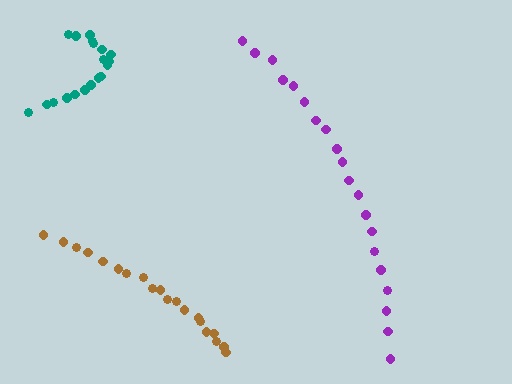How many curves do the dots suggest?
There are 3 distinct paths.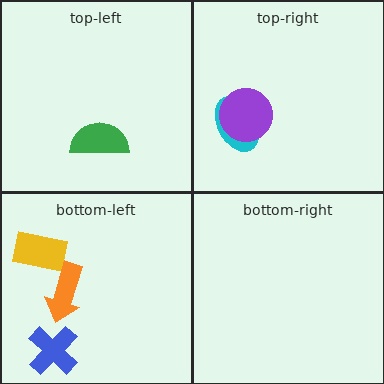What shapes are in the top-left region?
The green semicircle.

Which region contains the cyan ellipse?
The top-right region.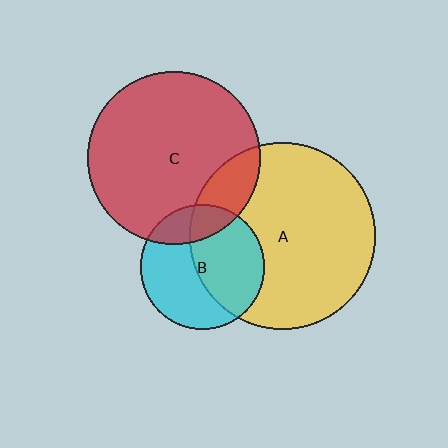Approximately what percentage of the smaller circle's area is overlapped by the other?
Approximately 20%.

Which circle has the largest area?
Circle A (yellow).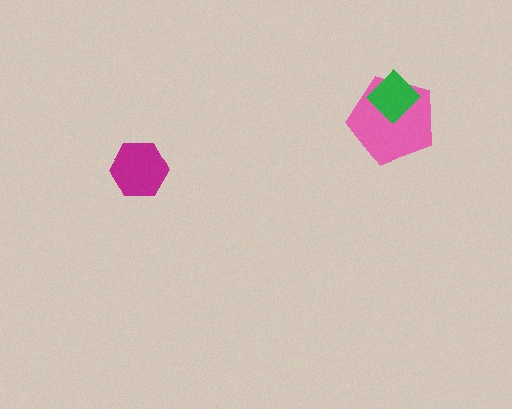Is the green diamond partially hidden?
No, no other shape covers it.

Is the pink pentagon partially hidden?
Yes, it is partially covered by another shape.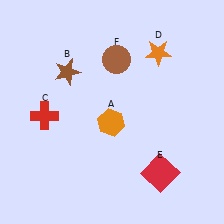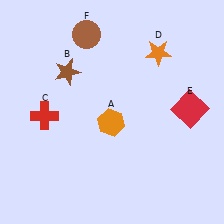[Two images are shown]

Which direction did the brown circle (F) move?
The brown circle (F) moved left.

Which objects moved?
The objects that moved are: the red square (E), the brown circle (F).